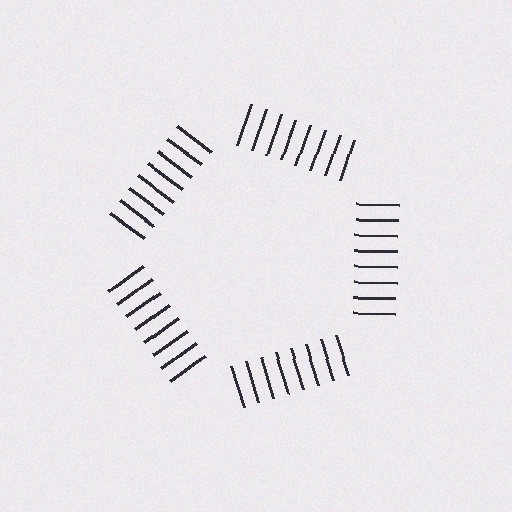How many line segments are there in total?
40 — 8 along each of the 5 edges.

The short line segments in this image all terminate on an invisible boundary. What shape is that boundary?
An illusory pentagon — the line segments terminate on its edges but no continuous stroke is drawn.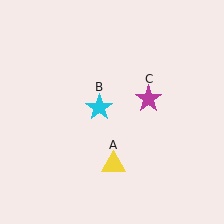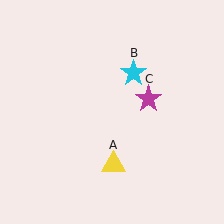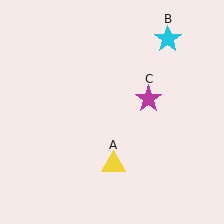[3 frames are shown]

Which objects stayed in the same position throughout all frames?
Yellow triangle (object A) and magenta star (object C) remained stationary.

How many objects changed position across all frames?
1 object changed position: cyan star (object B).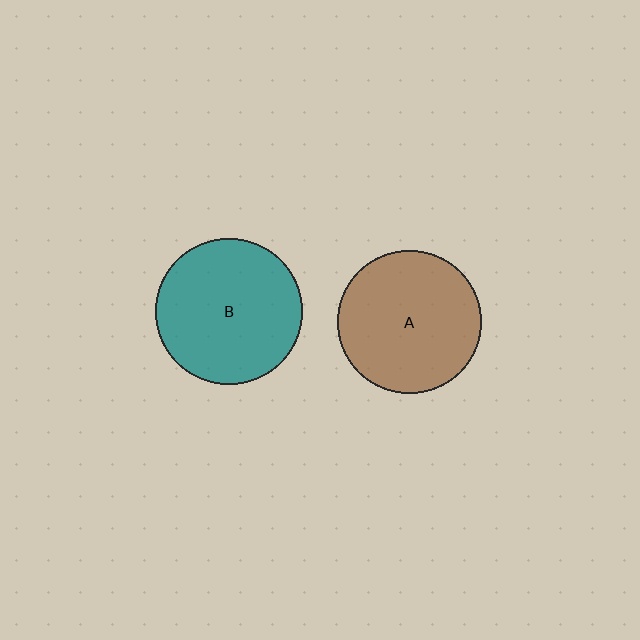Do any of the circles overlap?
No, none of the circles overlap.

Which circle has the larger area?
Circle B (teal).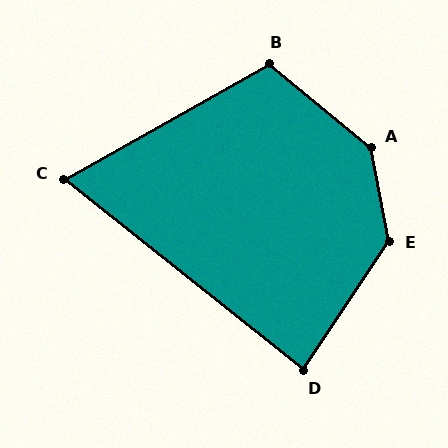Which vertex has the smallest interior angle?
C, at approximately 68 degrees.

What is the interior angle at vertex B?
Approximately 111 degrees (obtuse).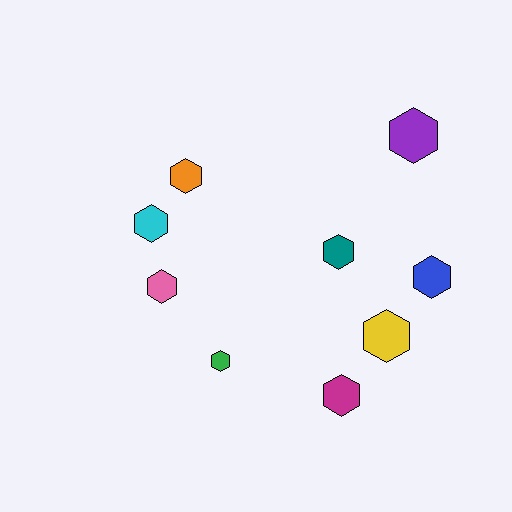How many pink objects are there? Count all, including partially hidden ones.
There is 1 pink object.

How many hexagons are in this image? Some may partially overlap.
There are 9 hexagons.